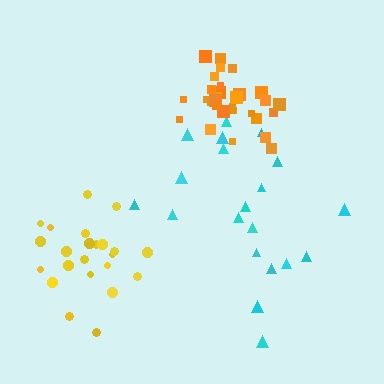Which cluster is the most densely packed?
Orange.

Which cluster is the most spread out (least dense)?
Cyan.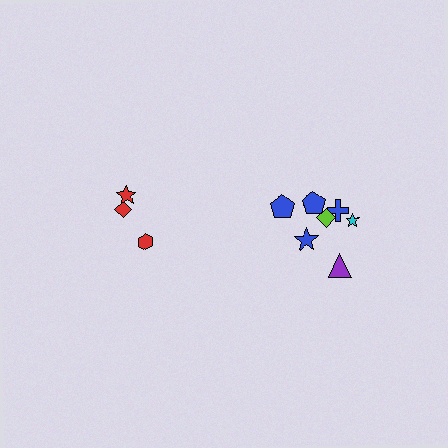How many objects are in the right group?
There are 7 objects.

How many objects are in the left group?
There are 3 objects.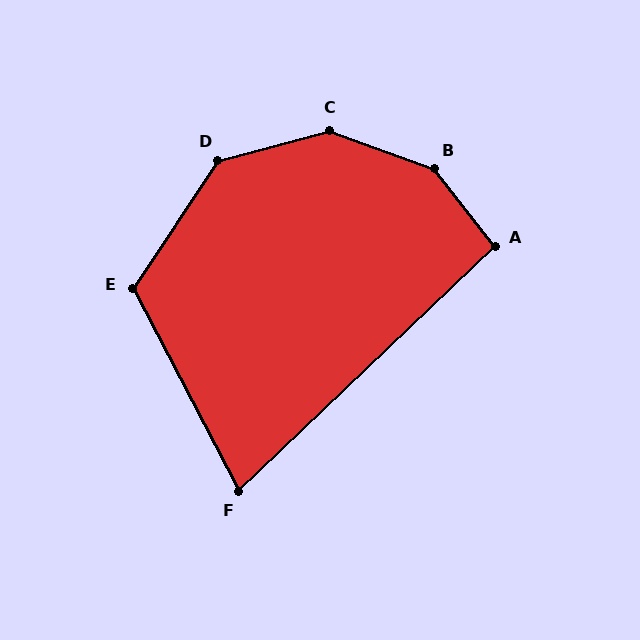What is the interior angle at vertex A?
Approximately 96 degrees (obtuse).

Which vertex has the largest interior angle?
B, at approximately 148 degrees.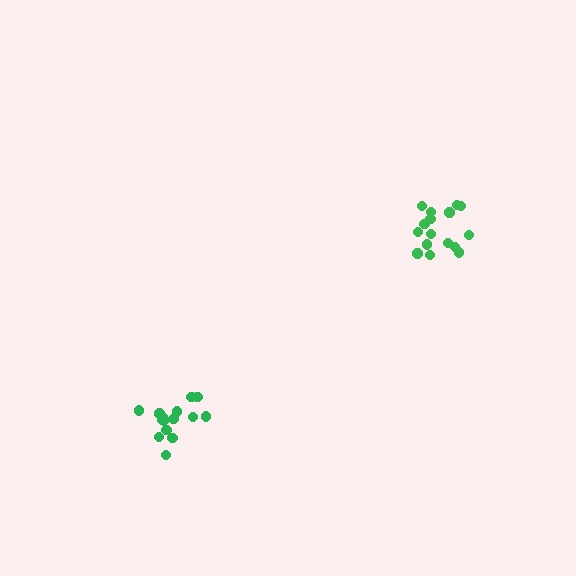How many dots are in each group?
Group 1: 15 dots, Group 2: 16 dots (31 total).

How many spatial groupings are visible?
There are 2 spatial groupings.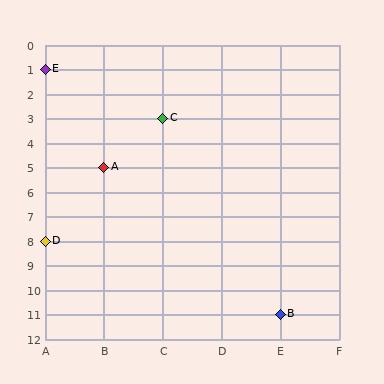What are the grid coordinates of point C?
Point C is at grid coordinates (C, 3).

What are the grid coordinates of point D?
Point D is at grid coordinates (A, 8).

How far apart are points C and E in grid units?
Points C and E are 2 columns and 2 rows apart (about 2.8 grid units diagonally).